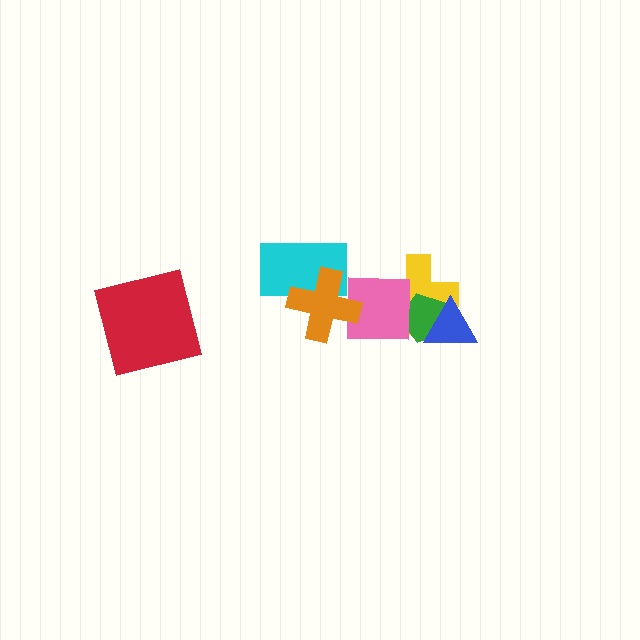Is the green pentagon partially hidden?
Yes, it is partially covered by another shape.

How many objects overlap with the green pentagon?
3 objects overlap with the green pentagon.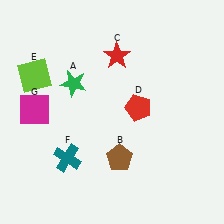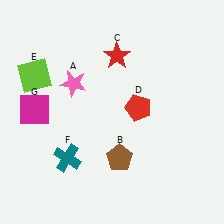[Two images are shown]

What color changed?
The star (A) changed from green in Image 1 to pink in Image 2.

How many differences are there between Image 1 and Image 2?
There is 1 difference between the two images.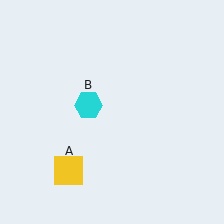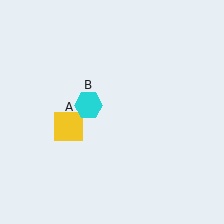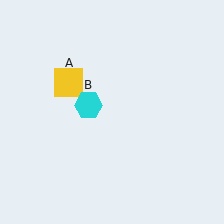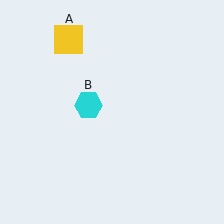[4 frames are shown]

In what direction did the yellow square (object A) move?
The yellow square (object A) moved up.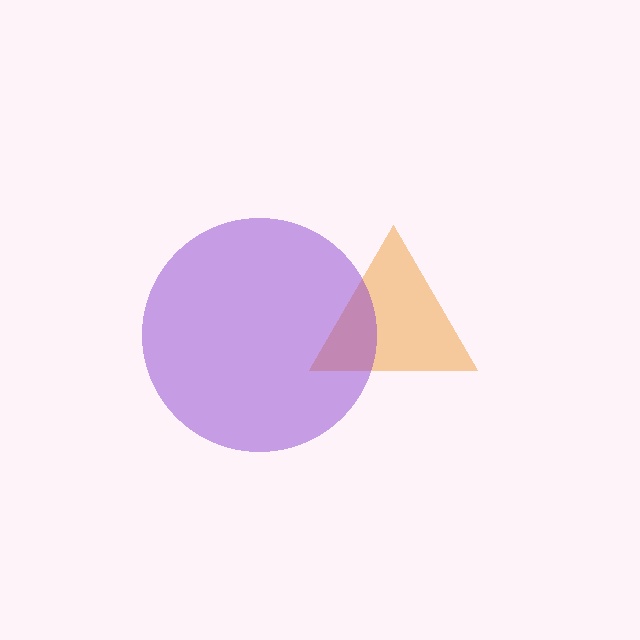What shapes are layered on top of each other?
The layered shapes are: an orange triangle, a purple circle.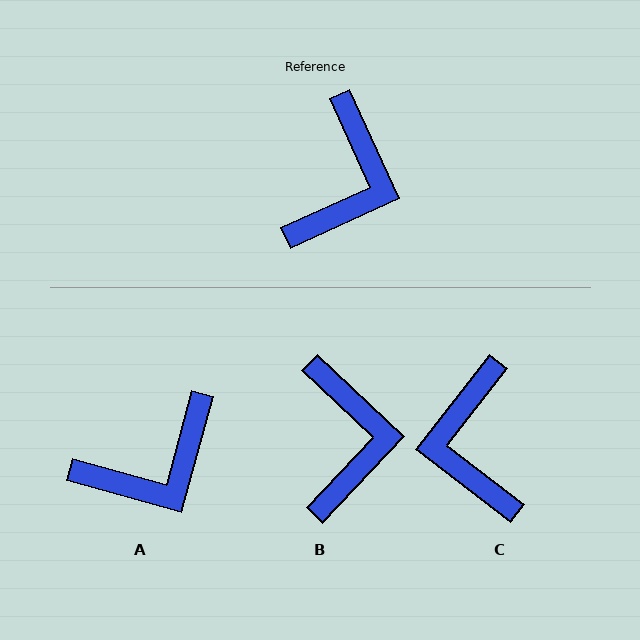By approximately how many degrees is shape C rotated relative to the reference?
Approximately 152 degrees clockwise.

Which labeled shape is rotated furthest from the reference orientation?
C, about 152 degrees away.